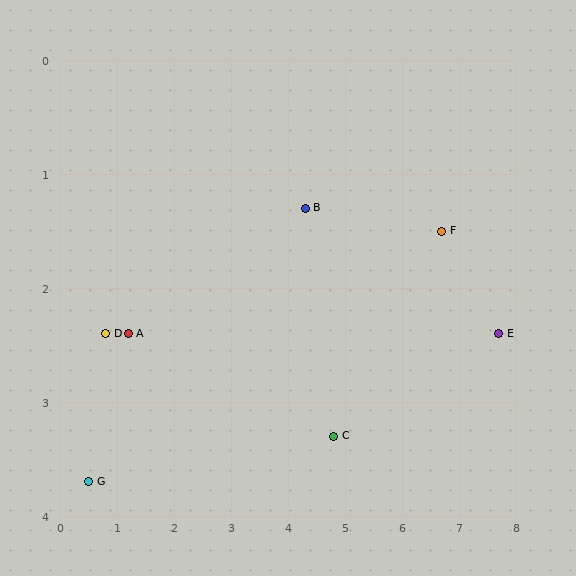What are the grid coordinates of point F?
Point F is at approximately (6.7, 1.5).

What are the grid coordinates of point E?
Point E is at approximately (7.7, 2.4).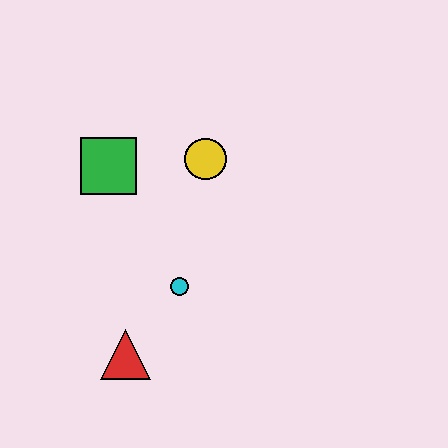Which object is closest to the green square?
The yellow circle is closest to the green square.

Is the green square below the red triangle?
No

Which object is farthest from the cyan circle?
The green square is farthest from the cyan circle.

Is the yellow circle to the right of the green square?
Yes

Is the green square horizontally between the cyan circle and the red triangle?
No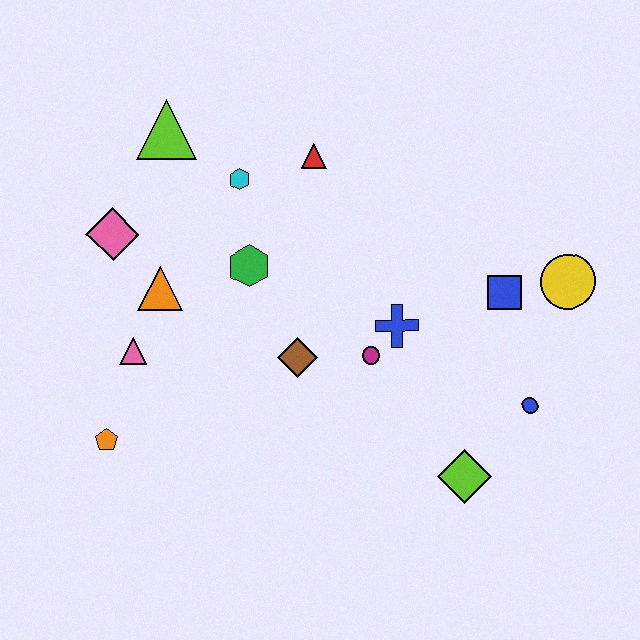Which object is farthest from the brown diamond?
The yellow circle is farthest from the brown diamond.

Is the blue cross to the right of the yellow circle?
No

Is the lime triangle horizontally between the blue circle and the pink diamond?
Yes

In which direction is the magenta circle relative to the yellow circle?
The magenta circle is to the left of the yellow circle.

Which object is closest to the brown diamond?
The magenta circle is closest to the brown diamond.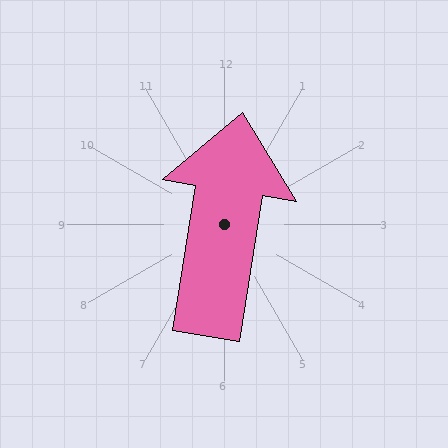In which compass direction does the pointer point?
North.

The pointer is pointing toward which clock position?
Roughly 12 o'clock.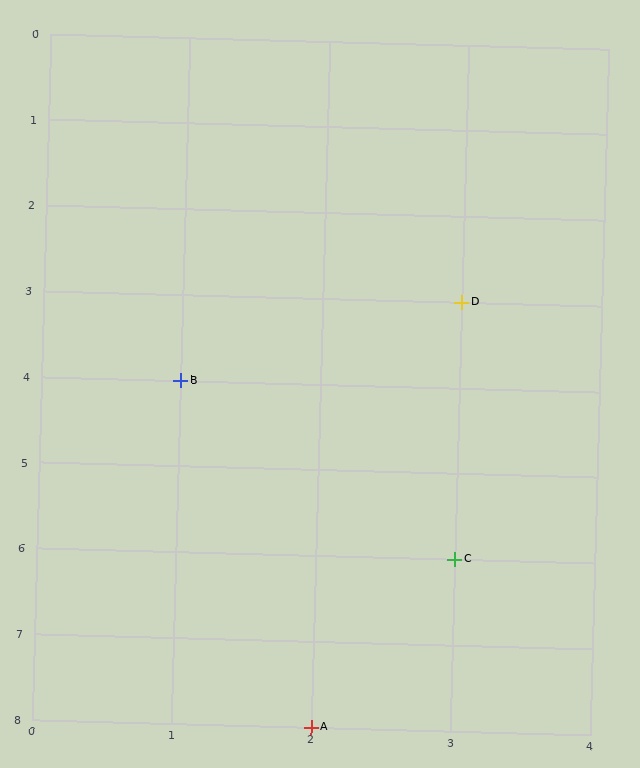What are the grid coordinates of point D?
Point D is at grid coordinates (3, 3).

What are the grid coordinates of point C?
Point C is at grid coordinates (3, 6).